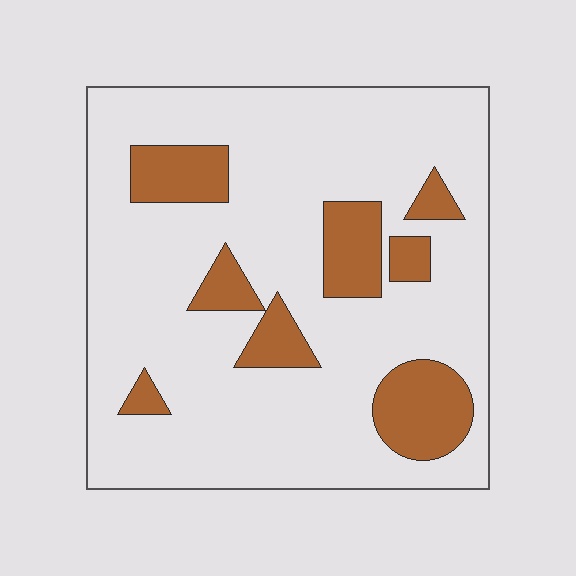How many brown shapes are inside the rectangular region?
8.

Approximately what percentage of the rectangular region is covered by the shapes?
Approximately 20%.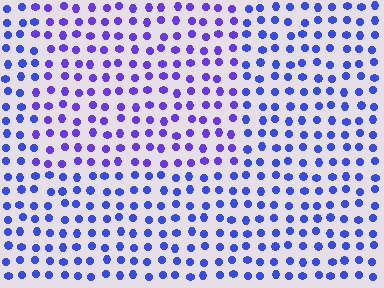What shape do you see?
I see a rectangle.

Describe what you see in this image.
The image is filled with small blue elements in a uniform arrangement. A rectangle-shaped region is visible where the elements are tinted to a slightly different hue, forming a subtle color boundary.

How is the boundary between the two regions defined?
The boundary is defined purely by a slight shift in hue (about 24 degrees). Spacing, size, and orientation are identical on both sides.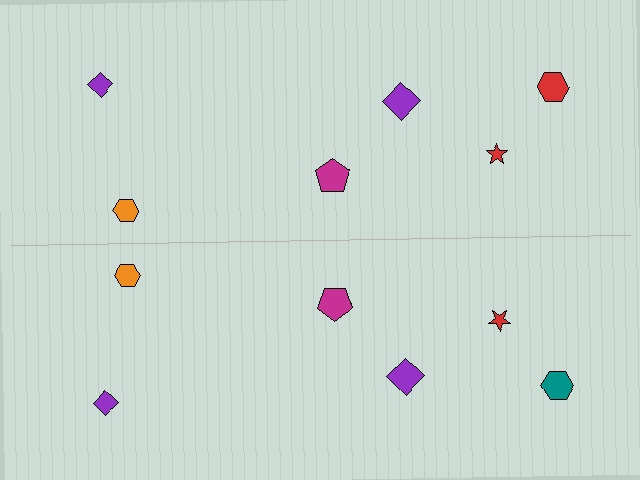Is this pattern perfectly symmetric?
No, the pattern is not perfectly symmetric. The teal hexagon on the bottom side breaks the symmetry — its mirror counterpart is red.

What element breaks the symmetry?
The teal hexagon on the bottom side breaks the symmetry — its mirror counterpart is red.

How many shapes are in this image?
There are 12 shapes in this image.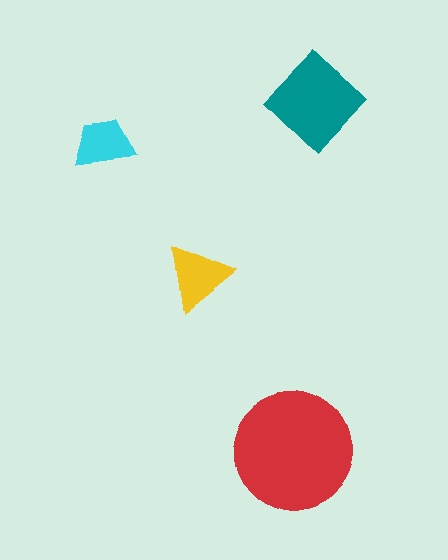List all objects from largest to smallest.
The red circle, the teal diamond, the yellow triangle, the cyan trapezoid.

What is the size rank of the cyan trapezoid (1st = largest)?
4th.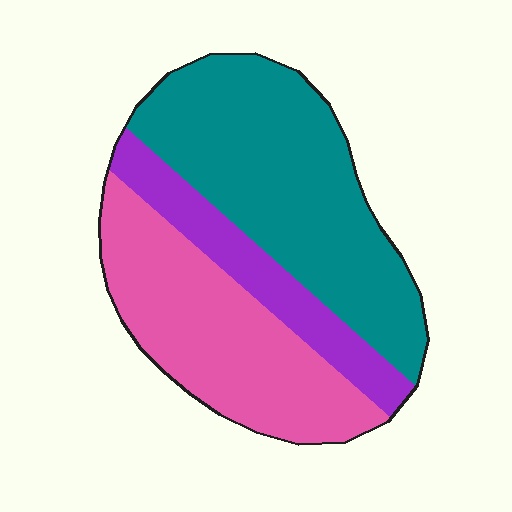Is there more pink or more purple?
Pink.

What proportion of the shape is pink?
Pink takes up about three eighths (3/8) of the shape.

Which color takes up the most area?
Teal, at roughly 45%.